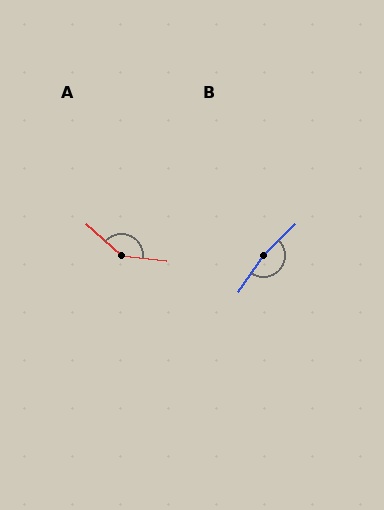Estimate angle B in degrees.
Approximately 169 degrees.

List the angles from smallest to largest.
A (146°), B (169°).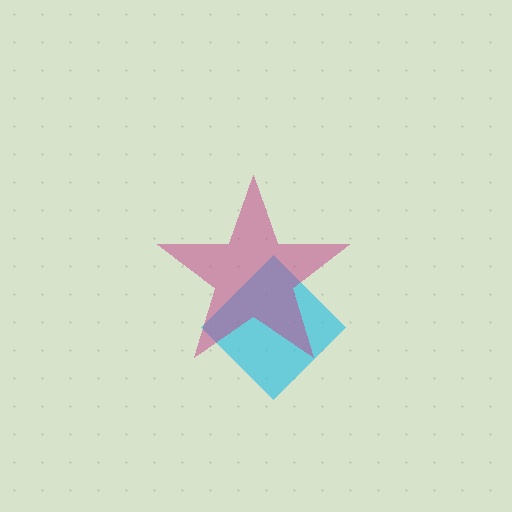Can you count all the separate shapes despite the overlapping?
Yes, there are 2 separate shapes.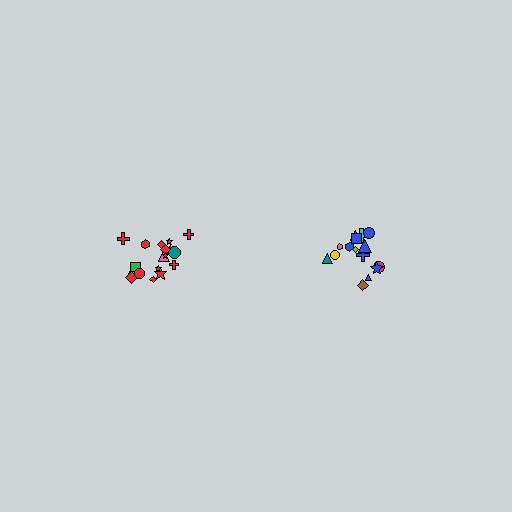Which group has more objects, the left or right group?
The left group.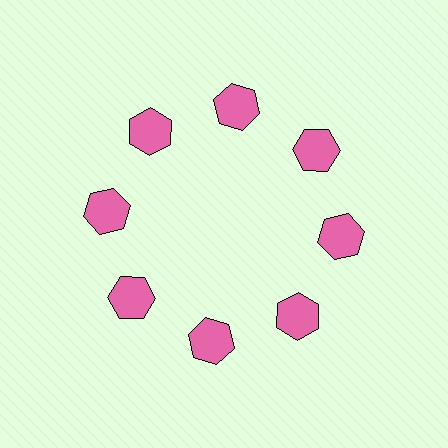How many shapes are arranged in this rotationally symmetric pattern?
There are 8 shapes, arranged in 8 groups of 1.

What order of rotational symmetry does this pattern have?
This pattern has 8-fold rotational symmetry.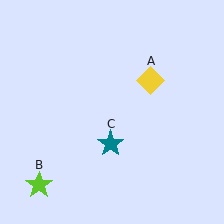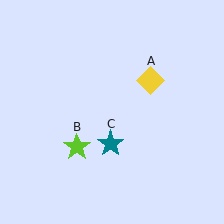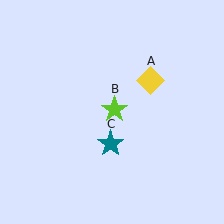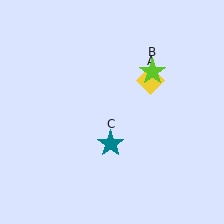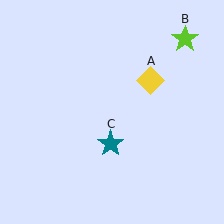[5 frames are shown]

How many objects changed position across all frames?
1 object changed position: lime star (object B).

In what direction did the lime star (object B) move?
The lime star (object B) moved up and to the right.